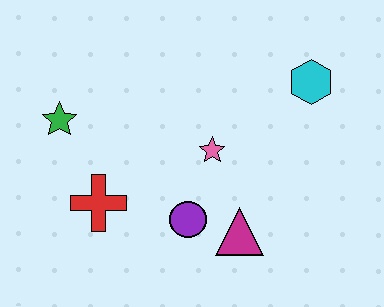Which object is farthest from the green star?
The cyan hexagon is farthest from the green star.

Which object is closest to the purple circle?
The magenta triangle is closest to the purple circle.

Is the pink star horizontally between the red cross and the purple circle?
No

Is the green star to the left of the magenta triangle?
Yes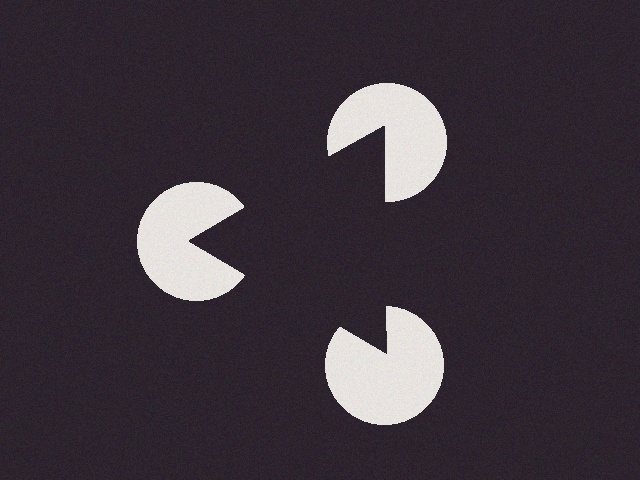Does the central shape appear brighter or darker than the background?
It typically appears slightly darker than the background, even though no actual brightness change is drawn.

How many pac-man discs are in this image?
There are 3 — one at each vertex of the illusory triangle.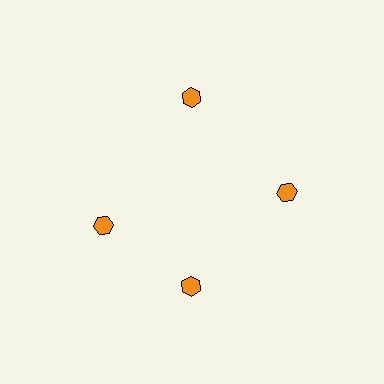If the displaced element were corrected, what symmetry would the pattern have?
It would have 4-fold rotational symmetry — the pattern would map onto itself every 90 degrees.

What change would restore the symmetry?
The symmetry would be restored by rotating it back into even spacing with its neighbors so that all 4 hexagons sit at equal angles and equal distance from the center.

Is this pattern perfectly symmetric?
No. The 4 orange hexagons are arranged in a ring, but one element near the 9 o'clock position is rotated out of alignment along the ring, breaking the 4-fold rotational symmetry.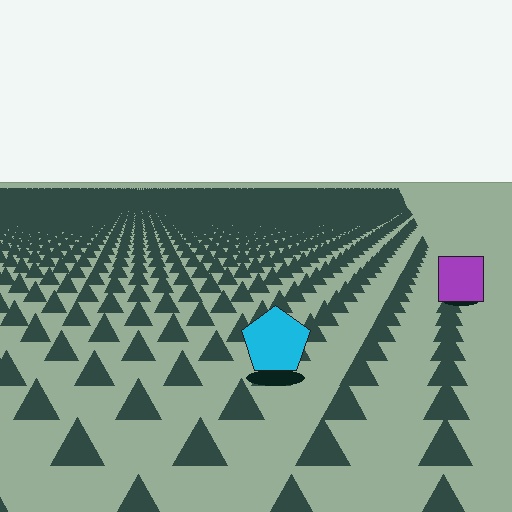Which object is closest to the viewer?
The cyan pentagon is closest. The texture marks near it are larger and more spread out.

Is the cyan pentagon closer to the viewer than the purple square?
Yes. The cyan pentagon is closer — you can tell from the texture gradient: the ground texture is coarser near it.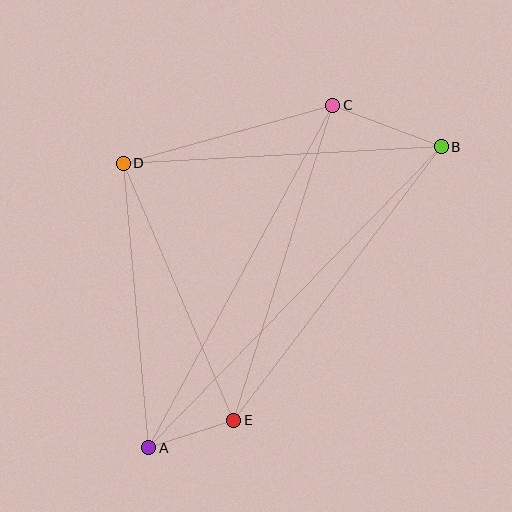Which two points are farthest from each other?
Points A and B are farthest from each other.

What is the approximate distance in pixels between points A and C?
The distance between A and C is approximately 389 pixels.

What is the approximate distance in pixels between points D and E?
The distance between D and E is approximately 280 pixels.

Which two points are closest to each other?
Points A and E are closest to each other.